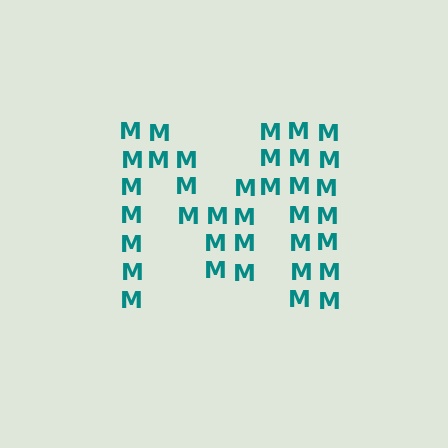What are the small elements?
The small elements are letter M's.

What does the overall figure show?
The overall figure shows the letter M.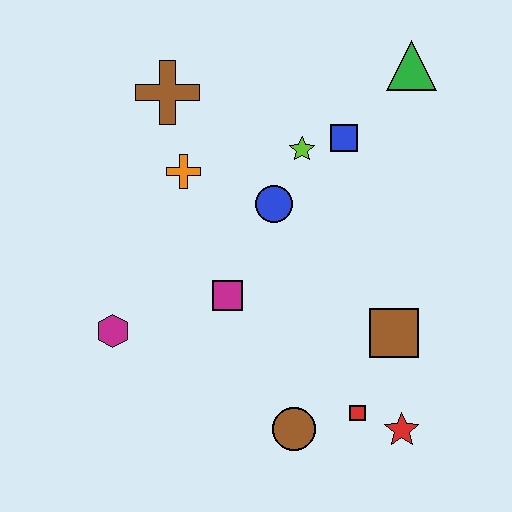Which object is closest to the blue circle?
The lime star is closest to the blue circle.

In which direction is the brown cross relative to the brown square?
The brown cross is above the brown square.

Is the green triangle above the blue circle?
Yes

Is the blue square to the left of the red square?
Yes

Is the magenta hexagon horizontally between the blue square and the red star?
No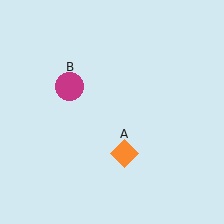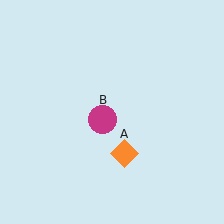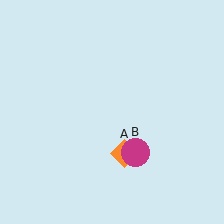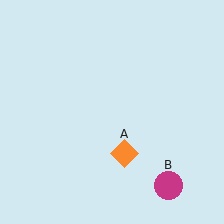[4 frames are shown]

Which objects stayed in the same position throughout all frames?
Orange diamond (object A) remained stationary.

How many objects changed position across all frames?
1 object changed position: magenta circle (object B).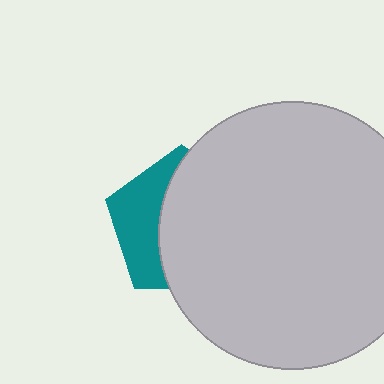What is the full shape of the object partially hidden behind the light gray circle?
The partially hidden object is a teal pentagon.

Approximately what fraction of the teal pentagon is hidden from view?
Roughly 64% of the teal pentagon is hidden behind the light gray circle.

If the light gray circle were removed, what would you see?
You would see the complete teal pentagon.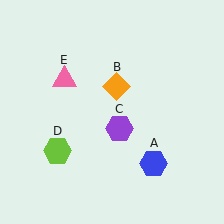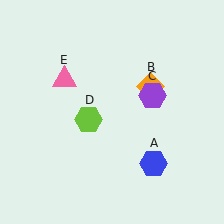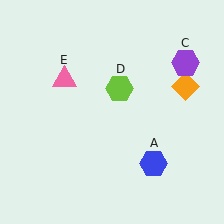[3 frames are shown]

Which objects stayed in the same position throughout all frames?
Blue hexagon (object A) and pink triangle (object E) remained stationary.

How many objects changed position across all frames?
3 objects changed position: orange diamond (object B), purple hexagon (object C), lime hexagon (object D).